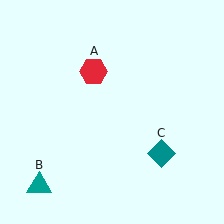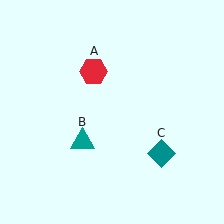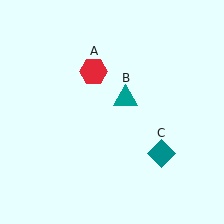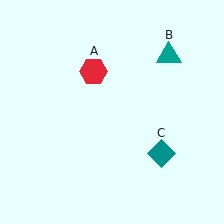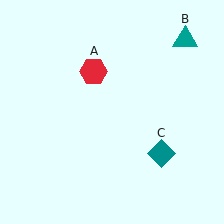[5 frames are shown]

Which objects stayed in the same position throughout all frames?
Red hexagon (object A) and teal diamond (object C) remained stationary.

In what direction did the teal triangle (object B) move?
The teal triangle (object B) moved up and to the right.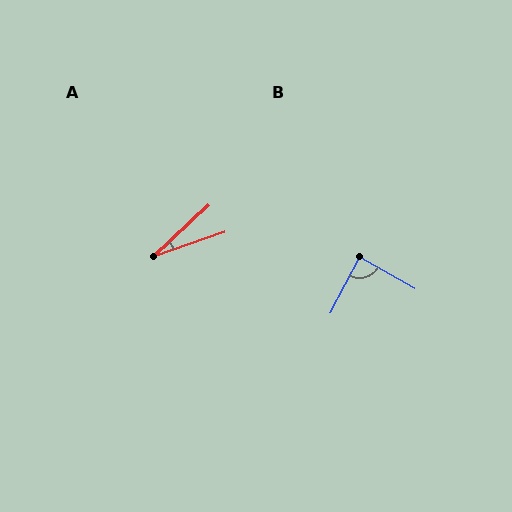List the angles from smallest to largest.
A (24°), B (88°).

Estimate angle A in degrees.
Approximately 24 degrees.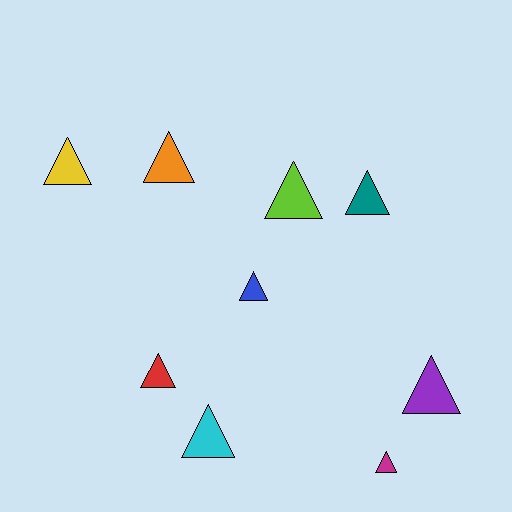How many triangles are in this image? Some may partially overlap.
There are 9 triangles.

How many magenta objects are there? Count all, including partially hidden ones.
There is 1 magenta object.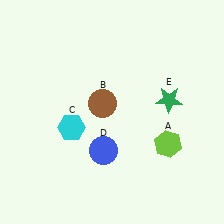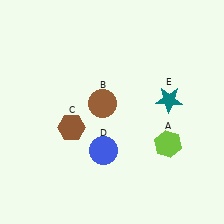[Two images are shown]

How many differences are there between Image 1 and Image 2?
There are 2 differences between the two images.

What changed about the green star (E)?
In Image 1, E is green. In Image 2, it changed to teal.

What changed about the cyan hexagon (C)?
In Image 1, C is cyan. In Image 2, it changed to brown.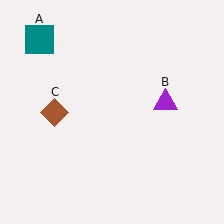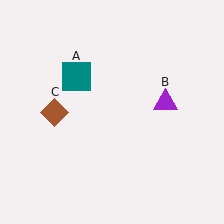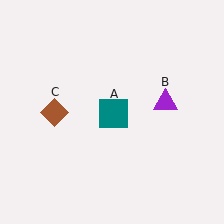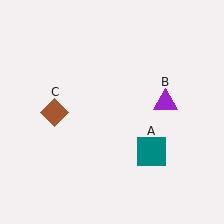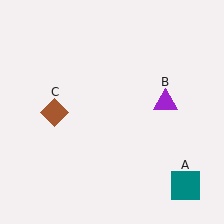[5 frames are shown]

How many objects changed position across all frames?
1 object changed position: teal square (object A).